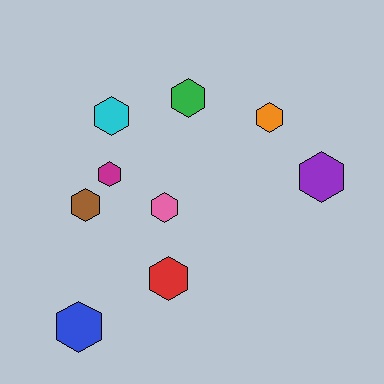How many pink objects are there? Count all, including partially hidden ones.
There is 1 pink object.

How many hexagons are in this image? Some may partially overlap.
There are 9 hexagons.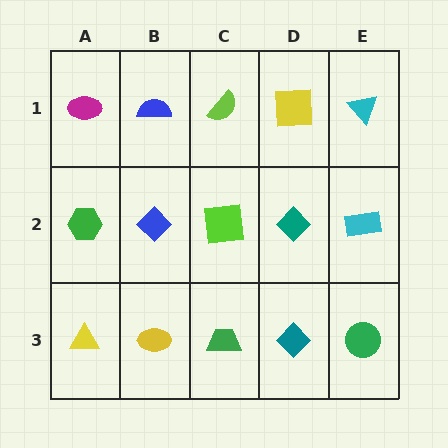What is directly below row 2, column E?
A green circle.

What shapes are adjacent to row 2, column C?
A lime semicircle (row 1, column C), a green trapezoid (row 3, column C), a blue diamond (row 2, column B), a teal diamond (row 2, column D).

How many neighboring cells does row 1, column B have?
3.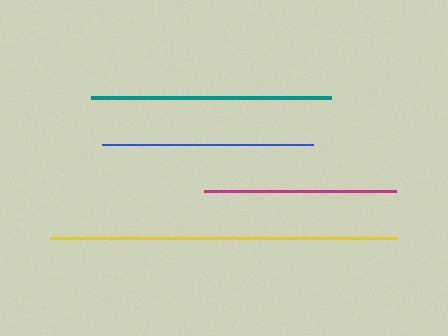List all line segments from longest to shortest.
From longest to shortest: yellow, teal, blue, magenta.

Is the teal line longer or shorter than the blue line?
The teal line is longer than the blue line.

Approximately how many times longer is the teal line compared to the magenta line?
The teal line is approximately 1.2 times the length of the magenta line.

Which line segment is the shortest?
The magenta line is the shortest at approximately 193 pixels.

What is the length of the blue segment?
The blue segment is approximately 211 pixels long.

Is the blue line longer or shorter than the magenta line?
The blue line is longer than the magenta line.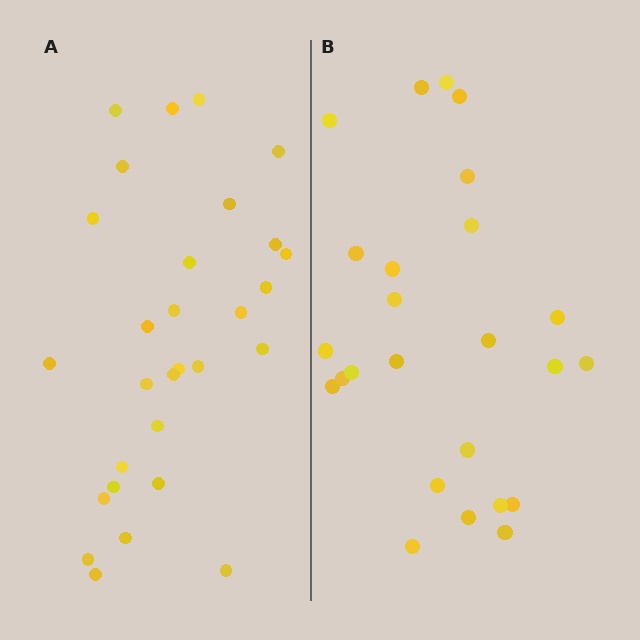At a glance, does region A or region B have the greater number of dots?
Region A (the left region) has more dots.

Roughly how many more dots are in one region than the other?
Region A has about 4 more dots than region B.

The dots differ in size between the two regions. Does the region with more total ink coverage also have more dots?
No. Region B has more total ink coverage because its dots are larger, but region A actually contains more individual dots. Total area can be misleading — the number of items is what matters here.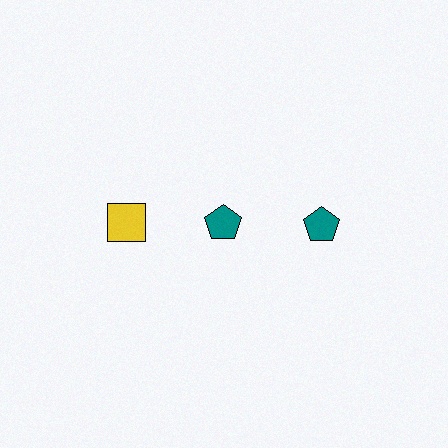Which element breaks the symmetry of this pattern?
The yellow square in the top row, leftmost column breaks the symmetry. All other shapes are teal pentagons.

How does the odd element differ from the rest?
It differs in both color (yellow instead of teal) and shape (square instead of pentagon).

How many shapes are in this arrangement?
There are 3 shapes arranged in a grid pattern.